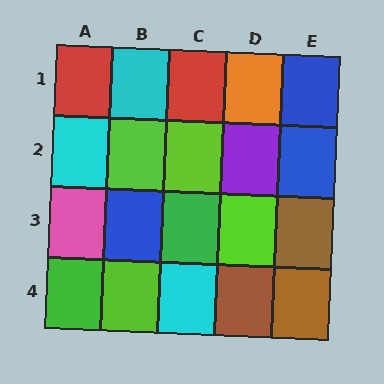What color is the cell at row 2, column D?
Purple.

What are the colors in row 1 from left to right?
Red, cyan, red, orange, blue.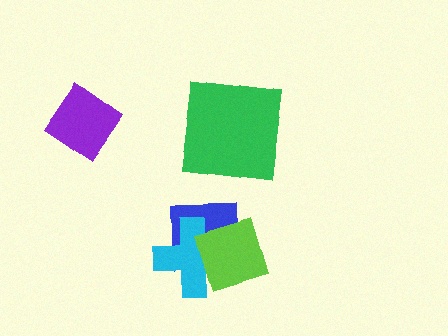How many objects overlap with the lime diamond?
2 objects overlap with the lime diamond.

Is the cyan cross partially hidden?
Yes, it is partially covered by another shape.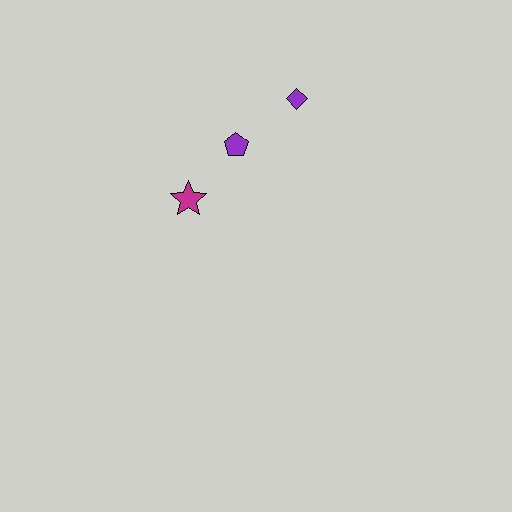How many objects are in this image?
There are 3 objects.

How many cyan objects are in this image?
There are no cyan objects.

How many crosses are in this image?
There are no crosses.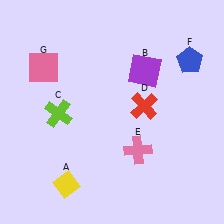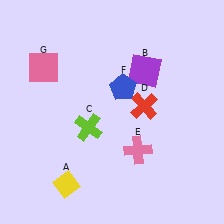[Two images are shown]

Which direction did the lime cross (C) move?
The lime cross (C) moved right.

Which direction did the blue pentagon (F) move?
The blue pentagon (F) moved left.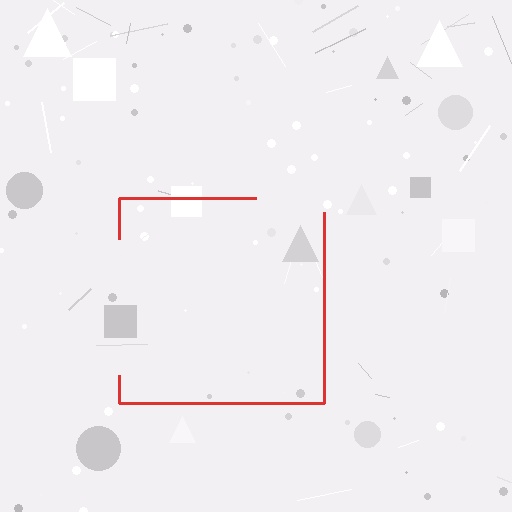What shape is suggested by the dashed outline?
The dashed outline suggests a square.